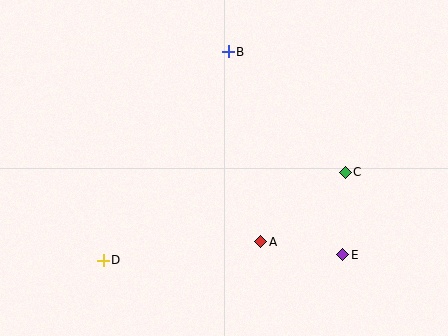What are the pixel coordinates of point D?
Point D is at (103, 260).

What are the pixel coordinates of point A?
Point A is at (261, 242).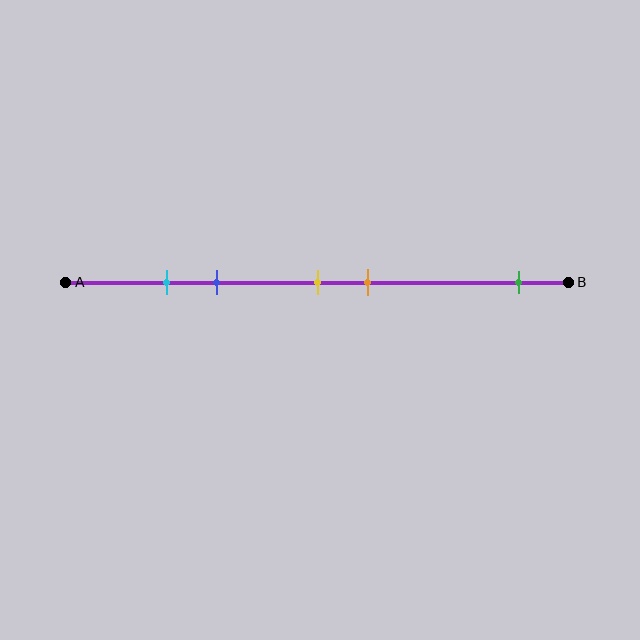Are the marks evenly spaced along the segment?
No, the marks are not evenly spaced.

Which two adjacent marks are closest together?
The cyan and blue marks are the closest adjacent pair.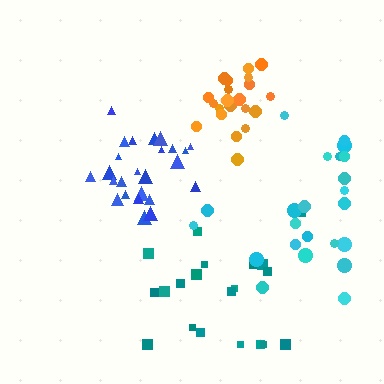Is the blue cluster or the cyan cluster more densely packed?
Blue.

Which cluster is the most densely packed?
Orange.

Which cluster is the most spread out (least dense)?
Cyan.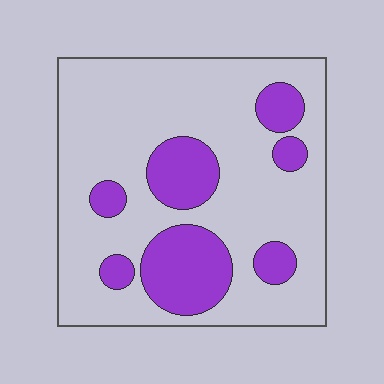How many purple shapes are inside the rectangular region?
7.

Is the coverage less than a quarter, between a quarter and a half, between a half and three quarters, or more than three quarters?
Less than a quarter.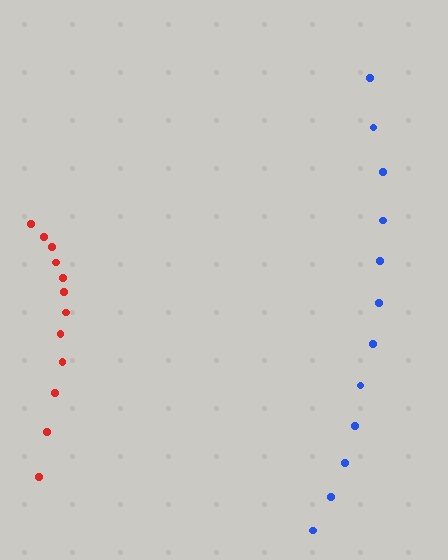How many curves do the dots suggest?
There are 2 distinct paths.